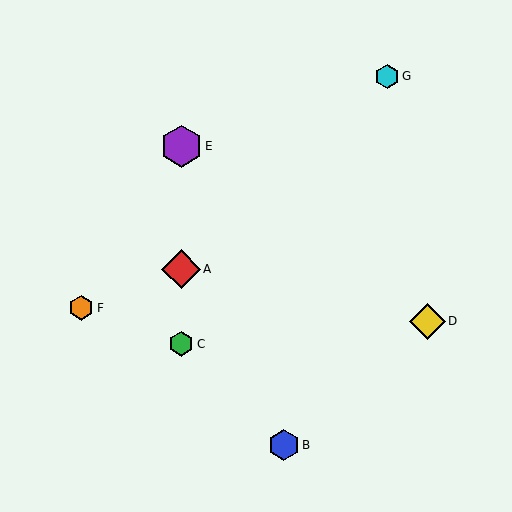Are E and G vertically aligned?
No, E is at x≈181 and G is at x≈387.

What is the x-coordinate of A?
Object A is at x≈181.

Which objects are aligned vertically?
Objects A, C, E are aligned vertically.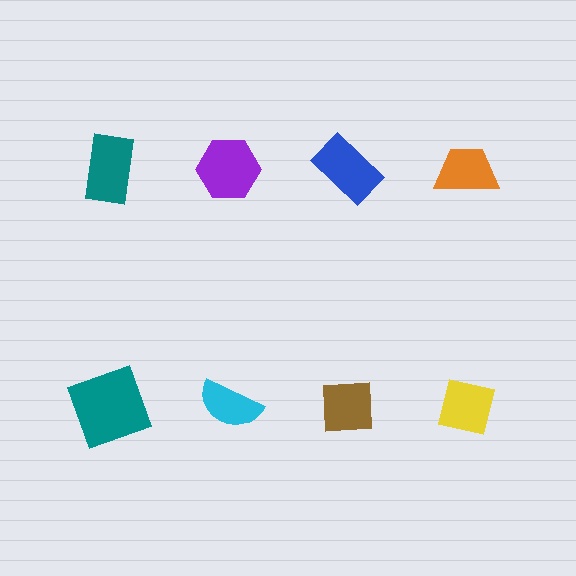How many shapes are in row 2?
4 shapes.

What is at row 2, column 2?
A cyan semicircle.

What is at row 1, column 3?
A blue rectangle.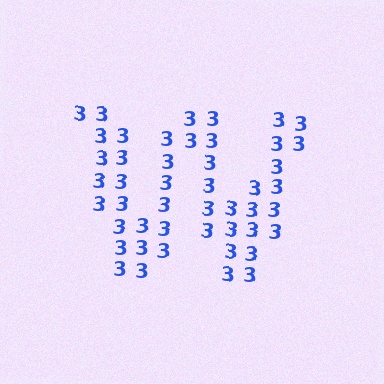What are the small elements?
The small elements are digit 3's.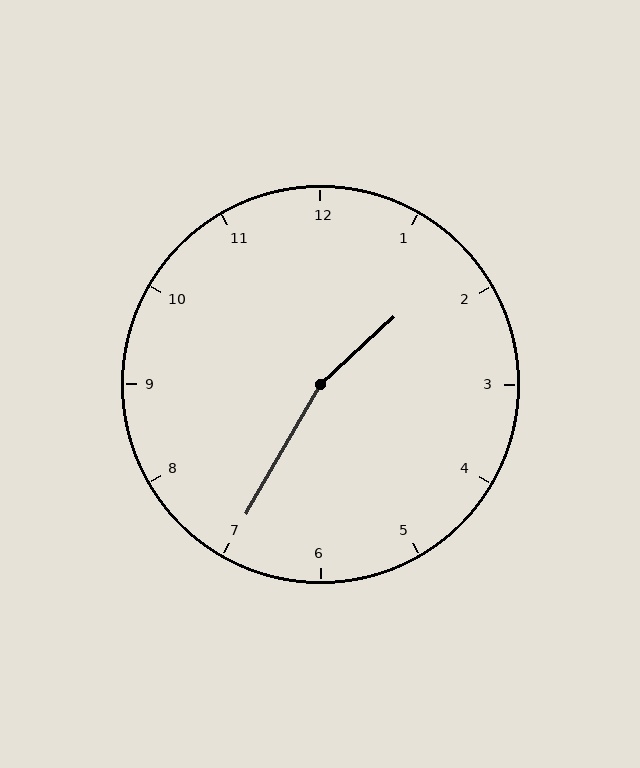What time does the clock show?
1:35.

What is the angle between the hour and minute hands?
Approximately 162 degrees.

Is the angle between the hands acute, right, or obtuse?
It is obtuse.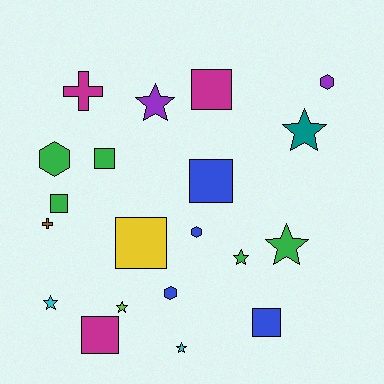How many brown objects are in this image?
There is 1 brown object.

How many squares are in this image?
There are 7 squares.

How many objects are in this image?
There are 20 objects.